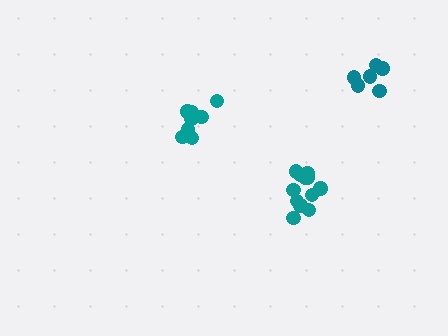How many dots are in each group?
Group 1: 9 dots, Group 2: 12 dots, Group 3: 6 dots (27 total).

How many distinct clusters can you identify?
There are 3 distinct clusters.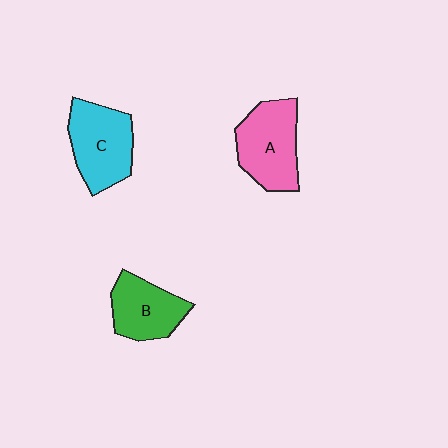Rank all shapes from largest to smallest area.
From largest to smallest: A (pink), C (cyan), B (green).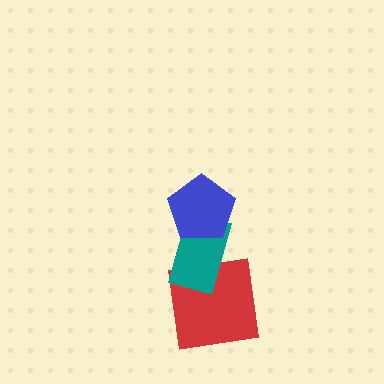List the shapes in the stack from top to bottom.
From top to bottom: the blue pentagon, the teal rectangle, the red square.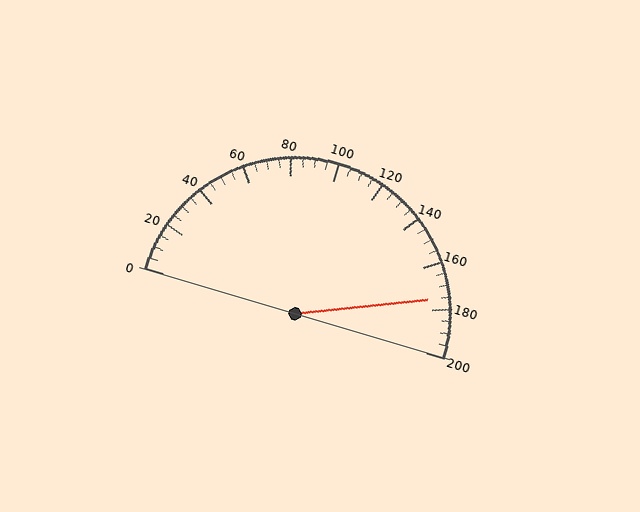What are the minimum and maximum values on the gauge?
The gauge ranges from 0 to 200.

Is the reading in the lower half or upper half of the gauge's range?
The reading is in the upper half of the range (0 to 200).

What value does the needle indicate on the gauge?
The needle indicates approximately 175.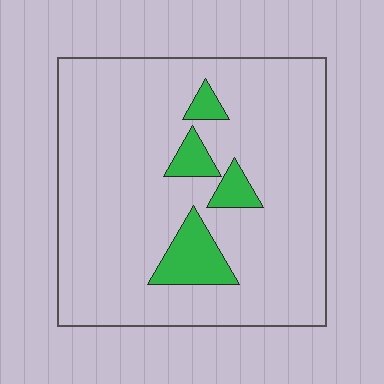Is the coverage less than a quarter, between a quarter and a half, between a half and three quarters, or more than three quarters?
Less than a quarter.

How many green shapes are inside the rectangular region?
4.